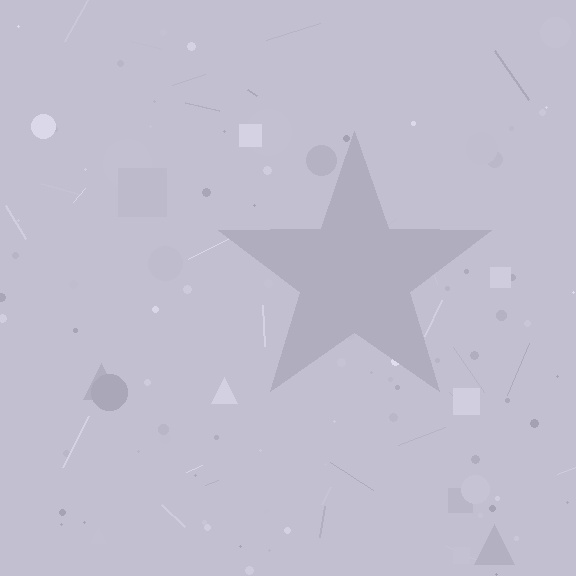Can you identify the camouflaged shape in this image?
The camouflaged shape is a star.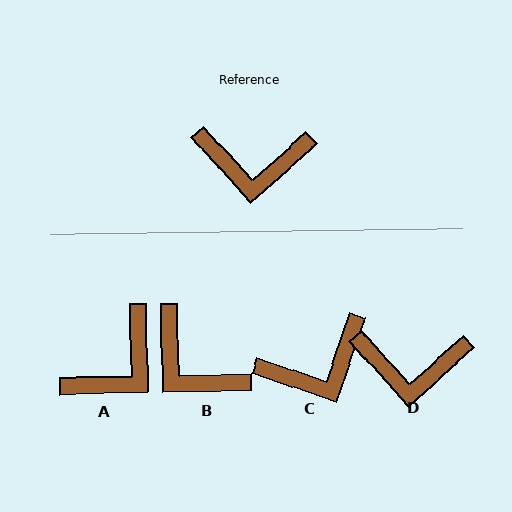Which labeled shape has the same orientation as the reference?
D.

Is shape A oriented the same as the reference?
No, it is off by about 50 degrees.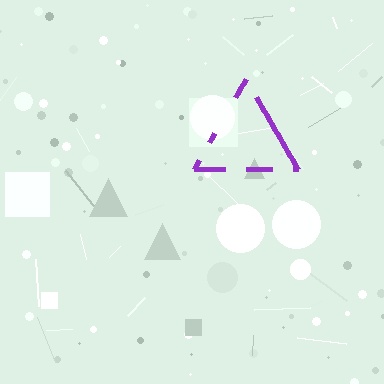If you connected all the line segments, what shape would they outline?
They would outline a triangle.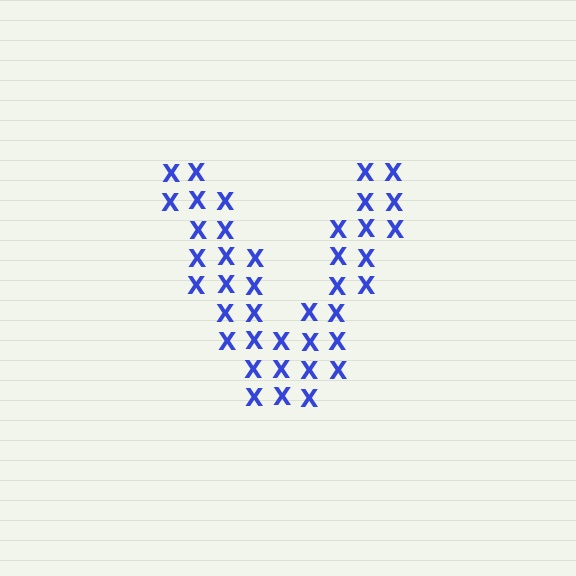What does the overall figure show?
The overall figure shows the letter V.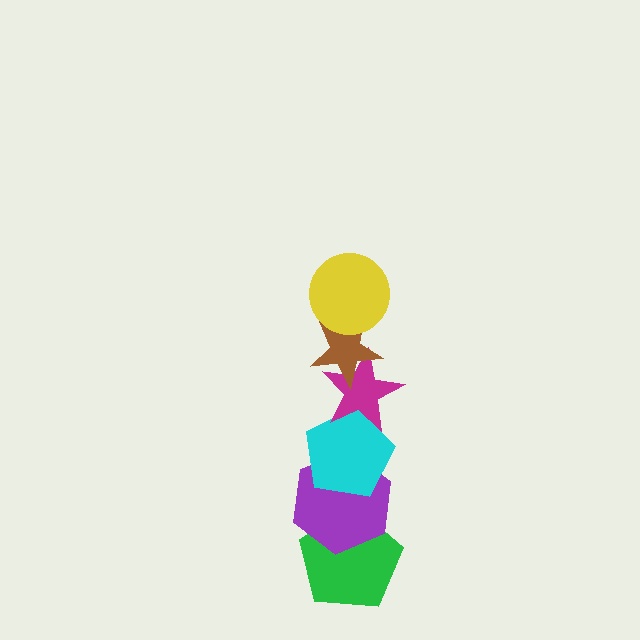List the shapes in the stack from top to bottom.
From top to bottom: the yellow circle, the brown star, the magenta star, the cyan pentagon, the purple hexagon, the green pentagon.